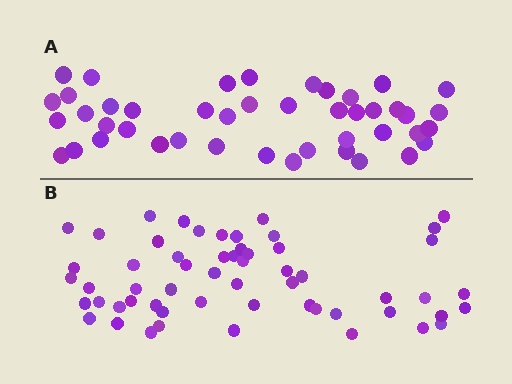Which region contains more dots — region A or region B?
Region B (the bottom region) has more dots.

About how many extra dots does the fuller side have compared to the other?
Region B has approximately 15 more dots than region A.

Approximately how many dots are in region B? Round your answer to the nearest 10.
About 60 dots. (The exact count is 57, which rounds to 60.)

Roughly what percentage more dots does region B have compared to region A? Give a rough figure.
About 30% more.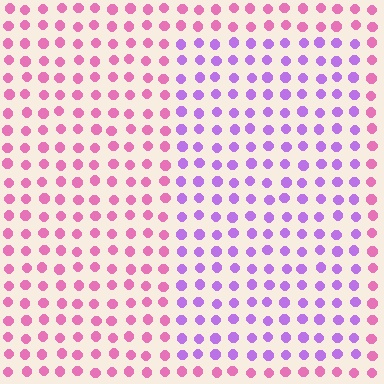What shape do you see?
I see a rectangle.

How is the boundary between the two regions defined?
The boundary is defined purely by a slight shift in hue (about 46 degrees). Spacing, size, and orientation are identical on both sides.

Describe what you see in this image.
The image is filled with small pink elements in a uniform arrangement. A rectangle-shaped region is visible where the elements are tinted to a slightly different hue, forming a subtle color boundary.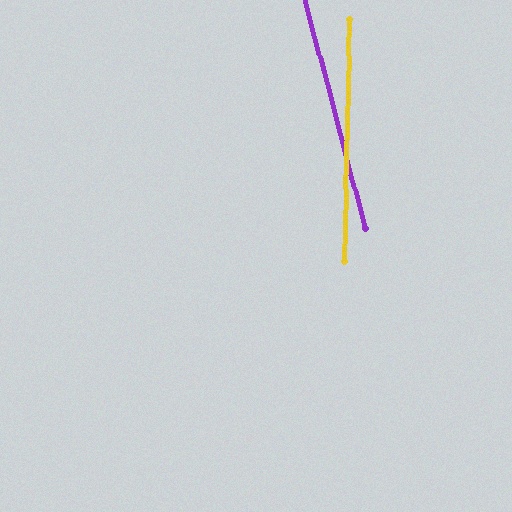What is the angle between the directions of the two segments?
Approximately 16 degrees.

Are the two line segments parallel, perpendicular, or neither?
Neither parallel nor perpendicular — they differ by about 16°.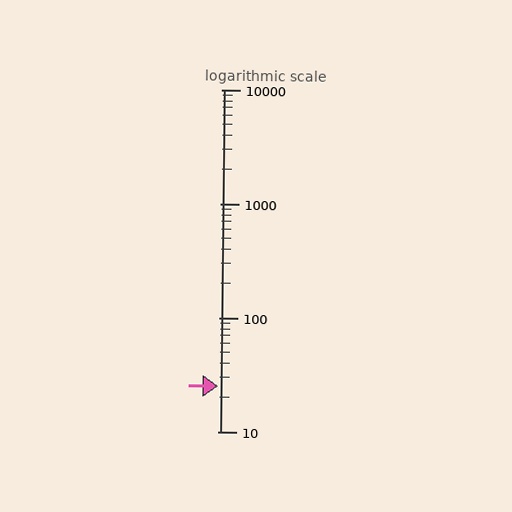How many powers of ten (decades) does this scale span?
The scale spans 3 decades, from 10 to 10000.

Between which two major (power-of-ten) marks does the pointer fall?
The pointer is between 10 and 100.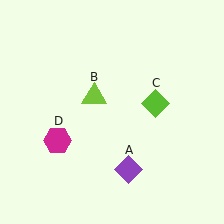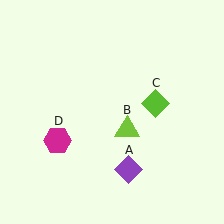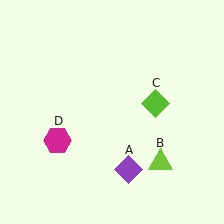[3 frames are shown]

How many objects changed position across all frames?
1 object changed position: lime triangle (object B).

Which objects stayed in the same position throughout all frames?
Purple diamond (object A) and lime diamond (object C) and magenta hexagon (object D) remained stationary.